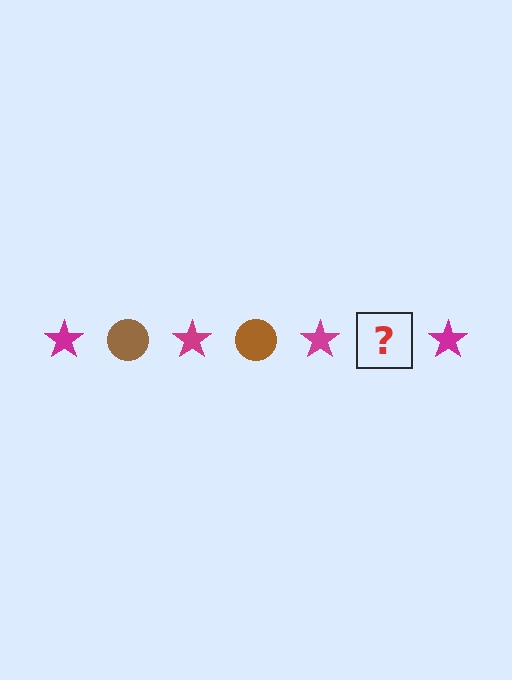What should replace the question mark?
The question mark should be replaced with a brown circle.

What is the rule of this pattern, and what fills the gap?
The rule is that the pattern alternates between magenta star and brown circle. The gap should be filled with a brown circle.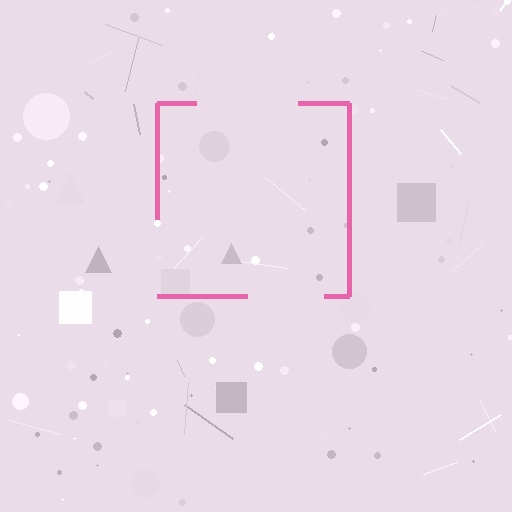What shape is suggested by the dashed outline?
The dashed outline suggests a square.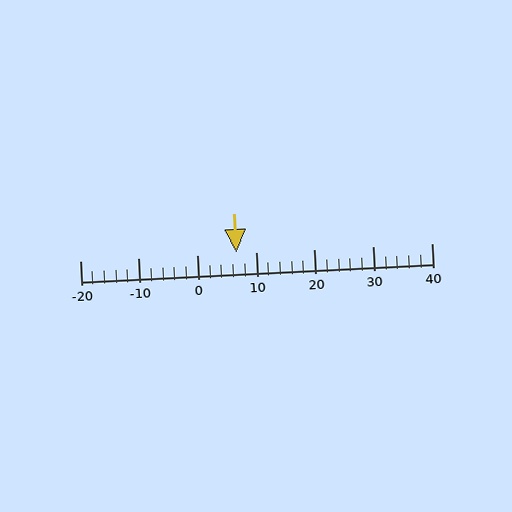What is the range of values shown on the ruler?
The ruler shows values from -20 to 40.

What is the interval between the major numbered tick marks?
The major tick marks are spaced 10 units apart.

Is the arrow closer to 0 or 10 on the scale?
The arrow is closer to 10.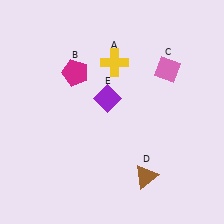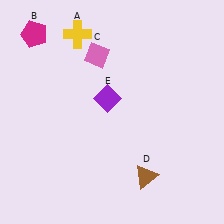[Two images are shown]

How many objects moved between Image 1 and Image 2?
3 objects moved between the two images.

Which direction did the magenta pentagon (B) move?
The magenta pentagon (B) moved left.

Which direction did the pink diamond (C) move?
The pink diamond (C) moved left.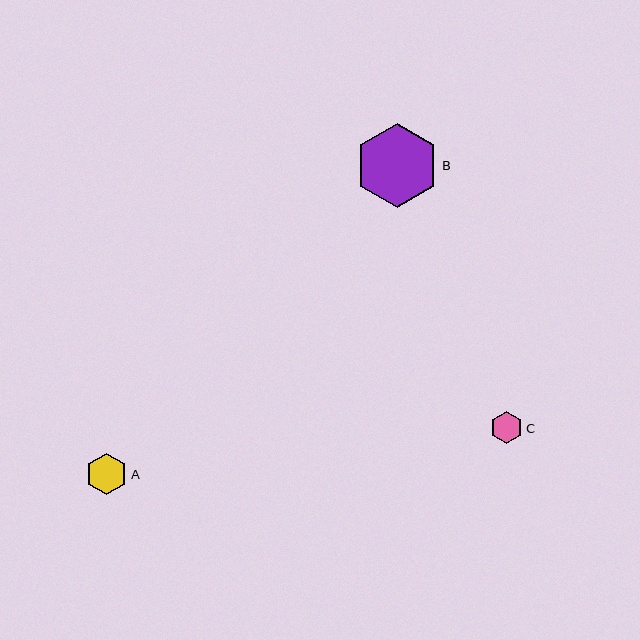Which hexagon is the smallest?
Hexagon C is the smallest with a size of approximately 32 pixels.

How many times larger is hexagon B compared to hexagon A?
Hexagon B is approximately 2.0 times the size of hexagon A.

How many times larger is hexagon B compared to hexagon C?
Hexagon B is approximately 2.6 times the size of hexagon C.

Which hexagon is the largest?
Hexagon B is the largest with a size of approximately 84 pixels.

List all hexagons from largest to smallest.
From largest to smallest: B, A, C.